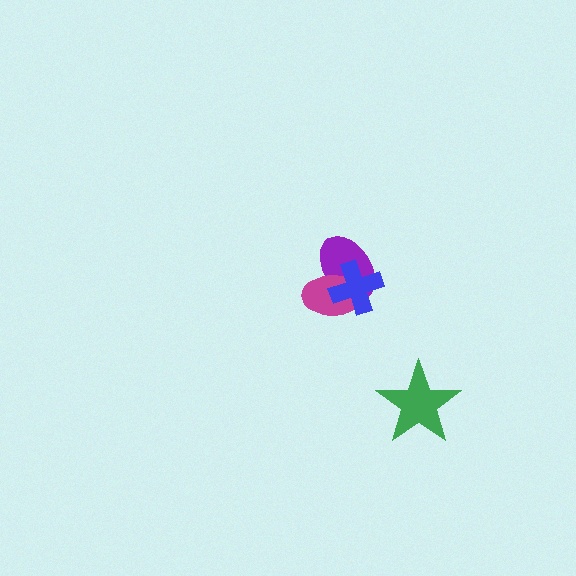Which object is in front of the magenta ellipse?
The blue cross is in front of the magenta ellipse.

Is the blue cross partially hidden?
No, no other shape covers it.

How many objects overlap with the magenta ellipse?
2 objects overlap with the magenta ellipse.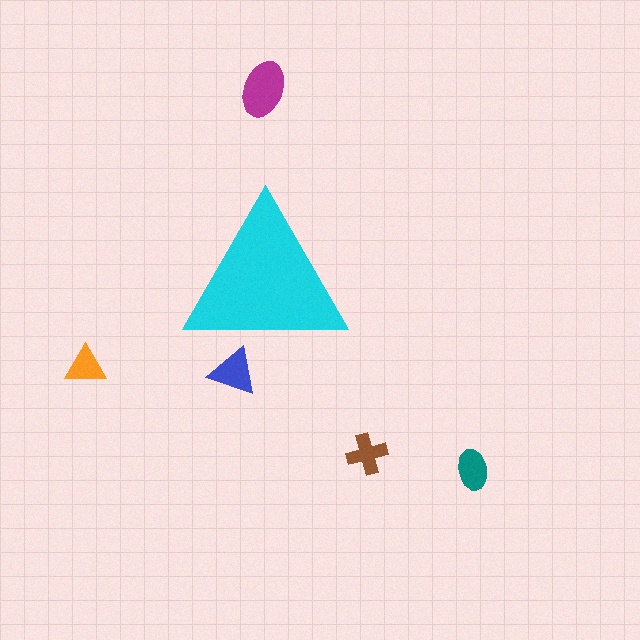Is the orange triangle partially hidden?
No, the orange triangle is fully visible.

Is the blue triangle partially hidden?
Yes, the blue triangle is partially hidden behind the cyan triangle.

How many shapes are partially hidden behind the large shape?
1 shape is partially hidden.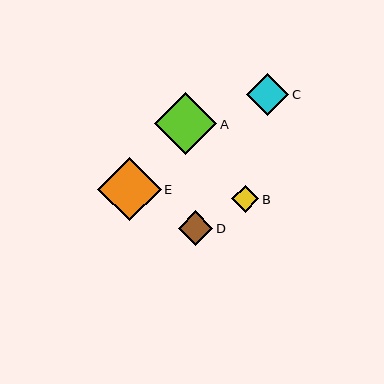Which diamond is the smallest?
Diamond B is the smallest with a size of approximately 27 pixels.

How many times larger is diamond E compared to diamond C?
Diamond E is approximately 1.5 times the size of diamond C.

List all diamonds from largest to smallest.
From largest to smallest: E, A, C, D, B.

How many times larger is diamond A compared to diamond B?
Diamond A is approximately 2.3 times the size of diamond B.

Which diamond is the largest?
Diamond E is the largest with a size of approximately 63 pixels.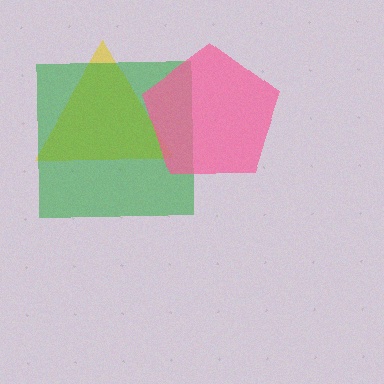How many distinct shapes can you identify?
There are 3 distinct shapes: a yellow triangle, a green square, a pink pentagon.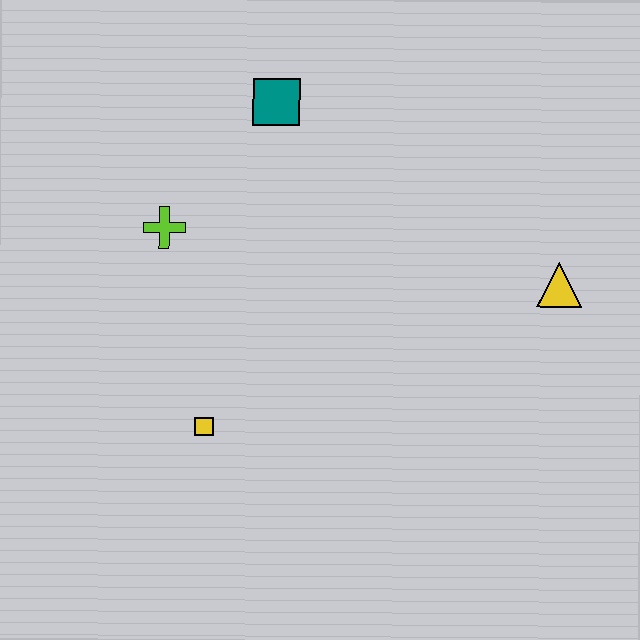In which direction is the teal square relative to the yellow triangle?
The teal square is to the left of the yellow triangle.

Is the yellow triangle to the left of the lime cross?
No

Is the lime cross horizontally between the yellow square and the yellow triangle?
No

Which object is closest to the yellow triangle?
The teal square is closest to the yellow triangle.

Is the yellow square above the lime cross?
No